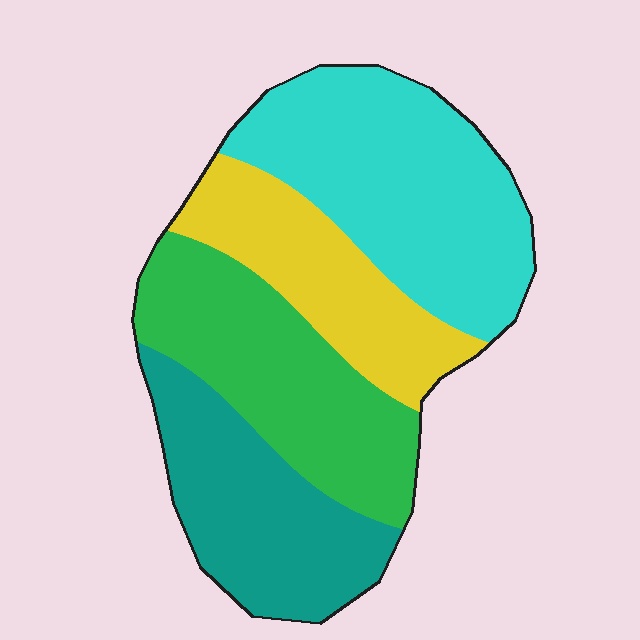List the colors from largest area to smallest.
From largest to smallest: cyan, green, teal, yellow.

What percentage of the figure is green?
Green covers around 25% of the figure.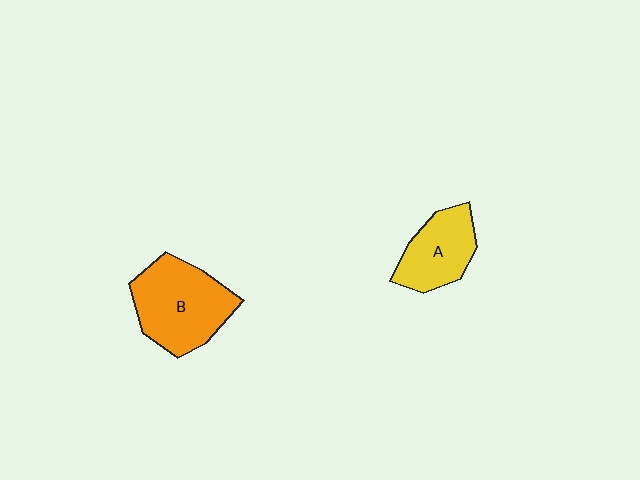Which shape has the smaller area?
Shape A (yellow).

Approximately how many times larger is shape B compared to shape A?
Approximately 1.5 times.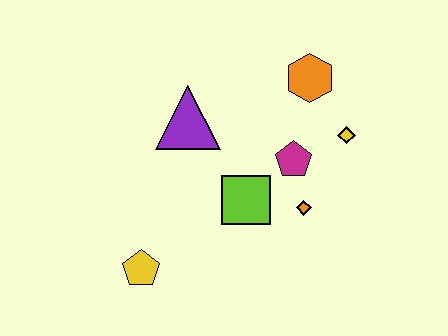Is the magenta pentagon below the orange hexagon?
Yes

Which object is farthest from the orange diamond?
The yellow pentagon is farthest from the orange diamond.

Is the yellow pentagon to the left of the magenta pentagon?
Yes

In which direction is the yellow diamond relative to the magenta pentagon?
The yellow diamond is to the right of the magenta pentagon.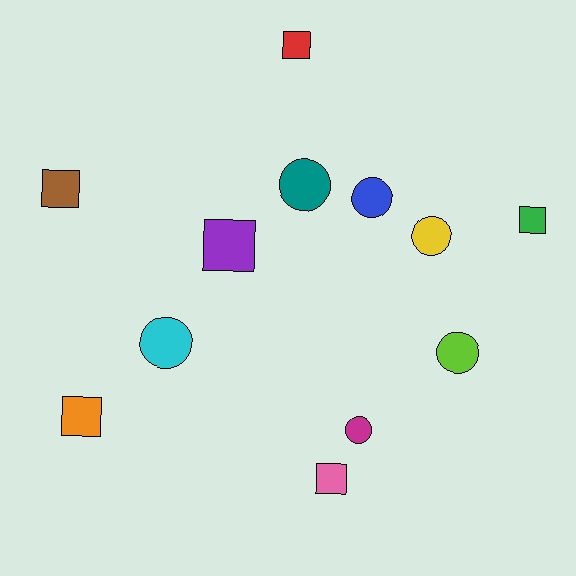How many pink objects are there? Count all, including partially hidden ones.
There is 1 pink object.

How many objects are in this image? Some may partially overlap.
There are 12 objects.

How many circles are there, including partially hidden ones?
There are 6 circles.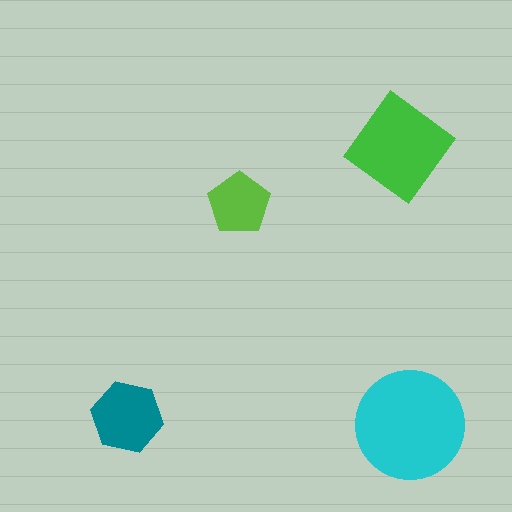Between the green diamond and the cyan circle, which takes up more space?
The cyan circle.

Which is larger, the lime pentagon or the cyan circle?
The cyan circle.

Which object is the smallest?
The lime pentagon.